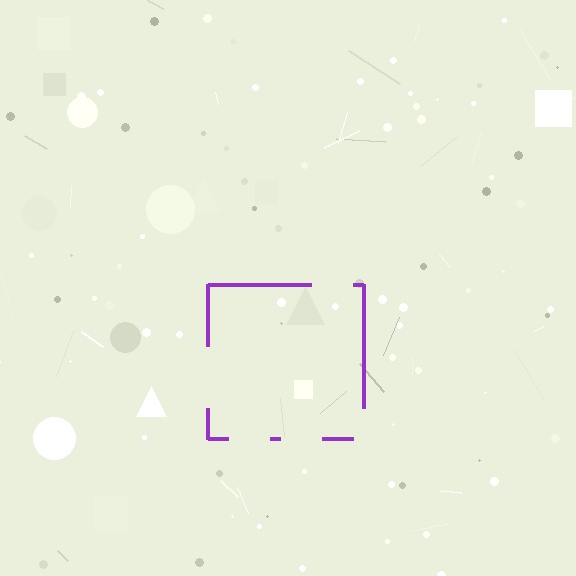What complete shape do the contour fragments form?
The contour fragments form a square.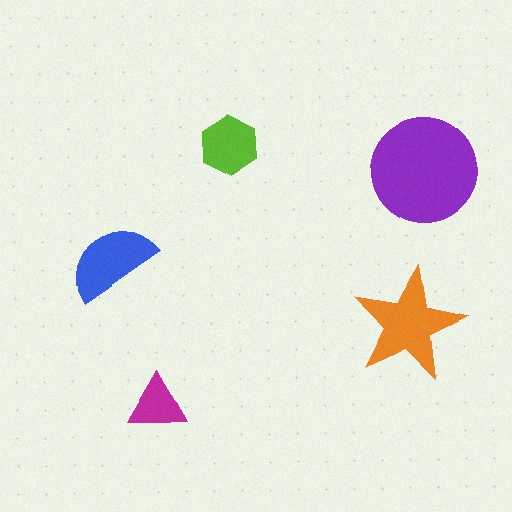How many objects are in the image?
There are 5 objects in the image.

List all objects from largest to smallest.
The purple circle, the orange star, the blue semicircle, the lime hexagon, the magenta triangle.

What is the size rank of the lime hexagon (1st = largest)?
4th.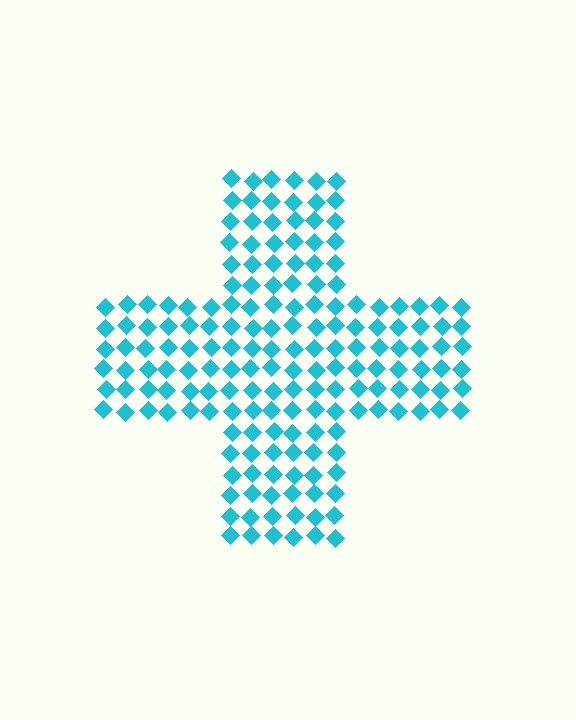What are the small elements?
The small elements are diamonds.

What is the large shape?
The large shape is a cross.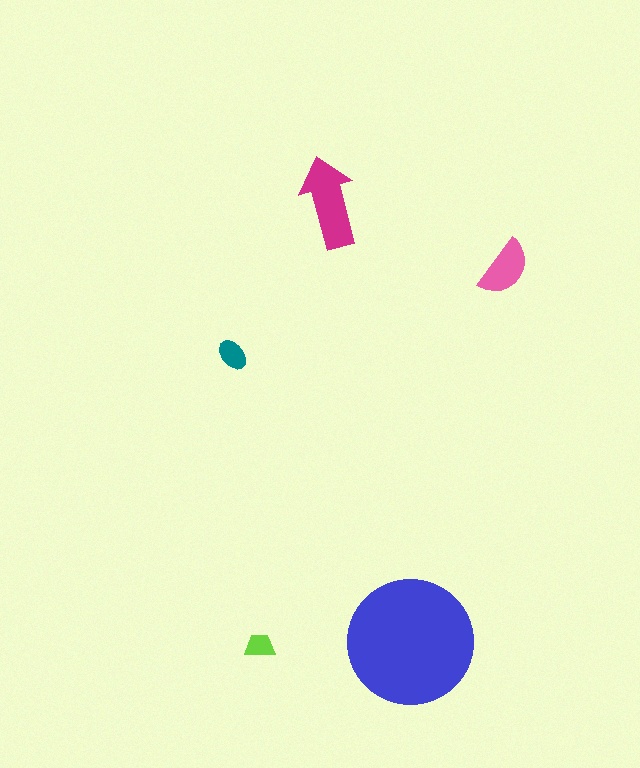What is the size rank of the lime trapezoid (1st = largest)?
5th.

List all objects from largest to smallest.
The blue circle, the magenta arrow, the pink semicircle, the teal ellipse, the lime trapezoid.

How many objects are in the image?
There are 5 objects in the image.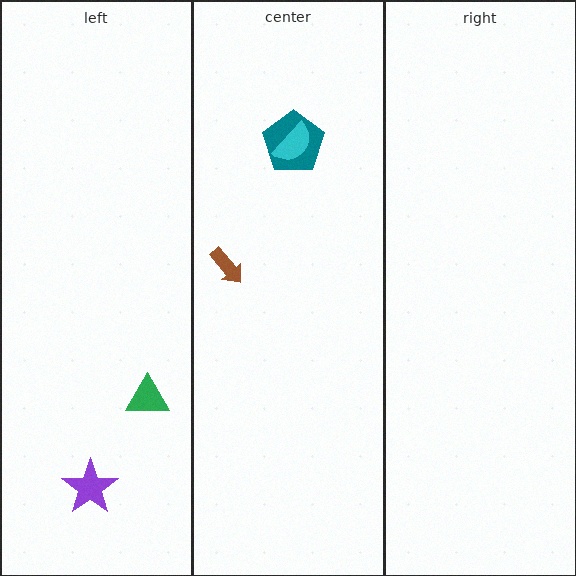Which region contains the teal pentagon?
The center region.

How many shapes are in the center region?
3.